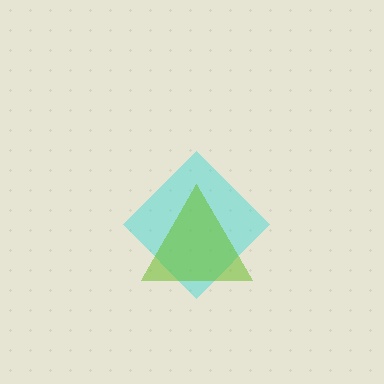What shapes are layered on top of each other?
The layered shapes are: a cyan diamond, a lime triangle.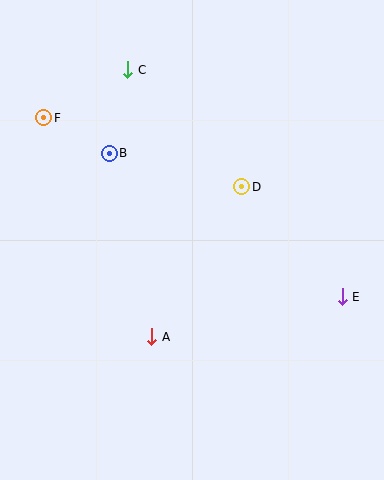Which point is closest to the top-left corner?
Point F is closest to the top-left corner.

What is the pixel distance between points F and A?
The distance between F and A is 245 pixels.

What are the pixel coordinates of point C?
Point C is at (128, 70).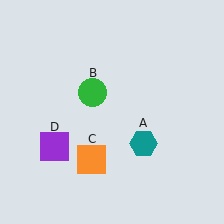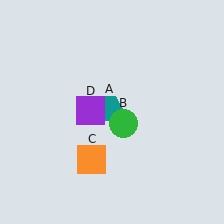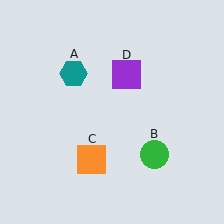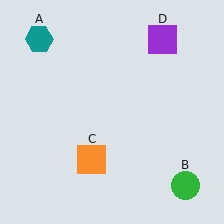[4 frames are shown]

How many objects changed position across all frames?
3 objects changed position: teal hexagon (object A), green circle (object B), purple square (object D).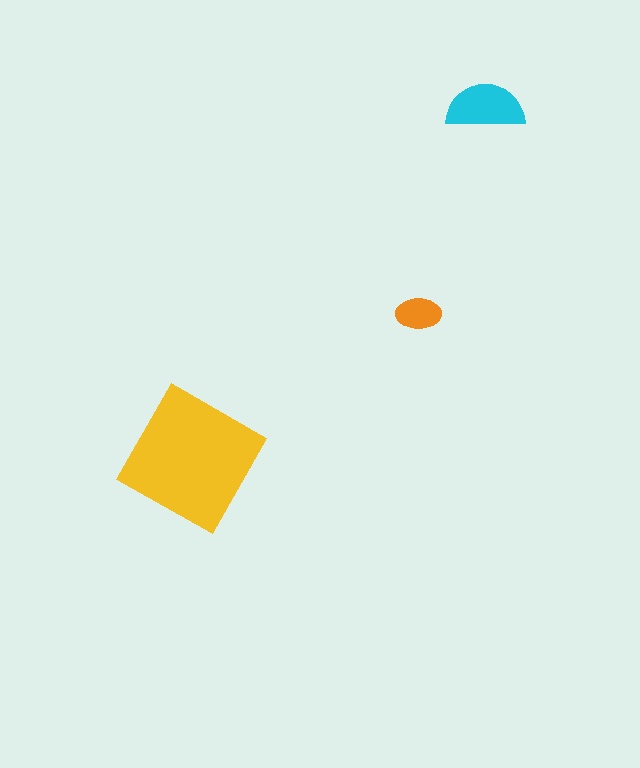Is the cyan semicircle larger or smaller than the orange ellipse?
Larger.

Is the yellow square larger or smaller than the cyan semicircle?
Larger.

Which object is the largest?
The yellow square.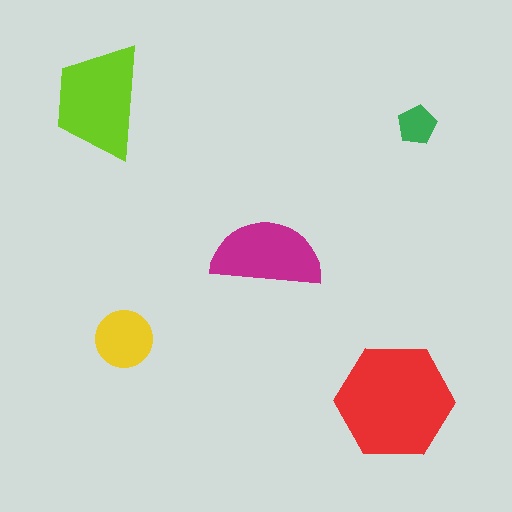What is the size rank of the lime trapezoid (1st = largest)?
2nd.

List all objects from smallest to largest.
The green pentagon, the yellow circle, the magenta semicircle, the lime trapezoid, the red hexagon.